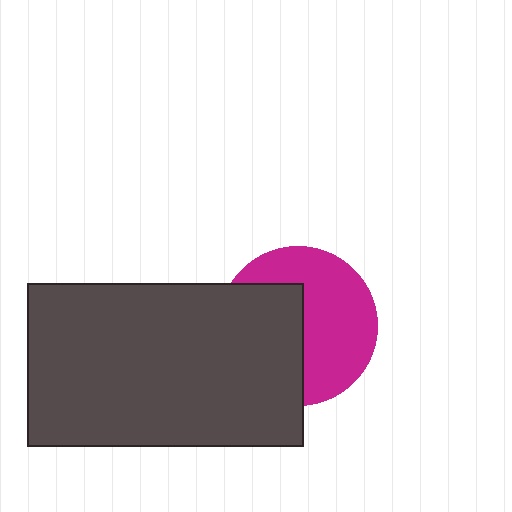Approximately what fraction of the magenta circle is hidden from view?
Roughly 44% of the magenta circle is hidden behind the dark gray rectangle.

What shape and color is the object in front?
The object in front is a dark gray rectangle.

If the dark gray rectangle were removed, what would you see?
You would see the complete magenta circle.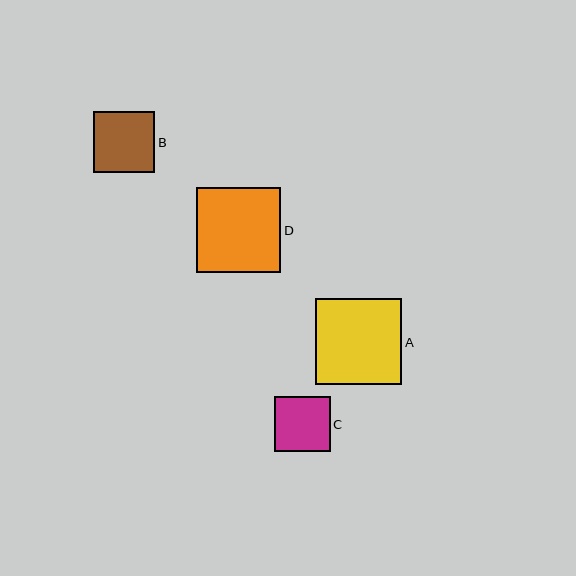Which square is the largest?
Square A is the largest with a size of approximately 86 pixels.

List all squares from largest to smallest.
From largest to smallest: A, D, B, C.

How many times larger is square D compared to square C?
Square D is approximately 1.5 times the size of square C.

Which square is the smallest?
Square C is the smallest with a size of approximately 55 pixels.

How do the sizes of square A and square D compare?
Square A and square D are approximately the same size.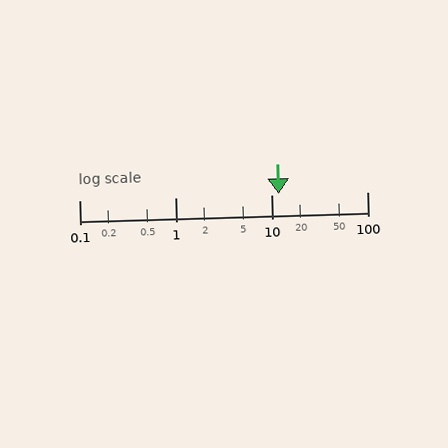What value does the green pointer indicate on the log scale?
The pointer indicates approximately 12.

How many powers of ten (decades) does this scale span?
The scale spans 3 decades, from 0.1 to 100.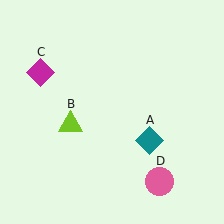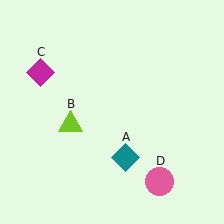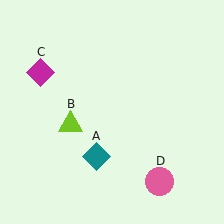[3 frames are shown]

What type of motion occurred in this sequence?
The teal diamond (object A) rotated clockwise around the center of the scene.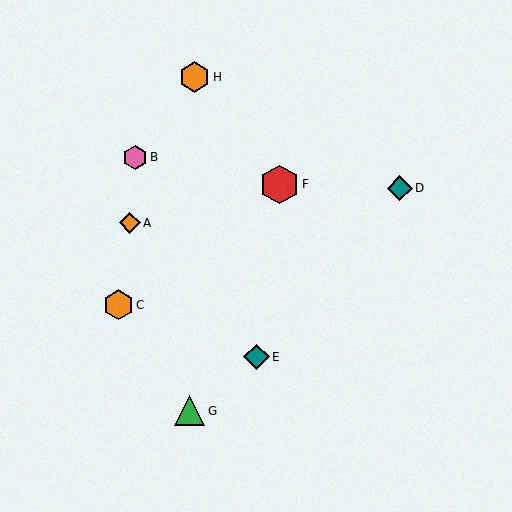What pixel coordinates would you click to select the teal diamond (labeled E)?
Click at (256, 357) to select the teal diamond E.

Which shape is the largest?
The red hexagon (labeled F) is the largest.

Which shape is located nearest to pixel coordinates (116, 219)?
The orange diamond (labeled A) at (130, 223) is nearest to that location.